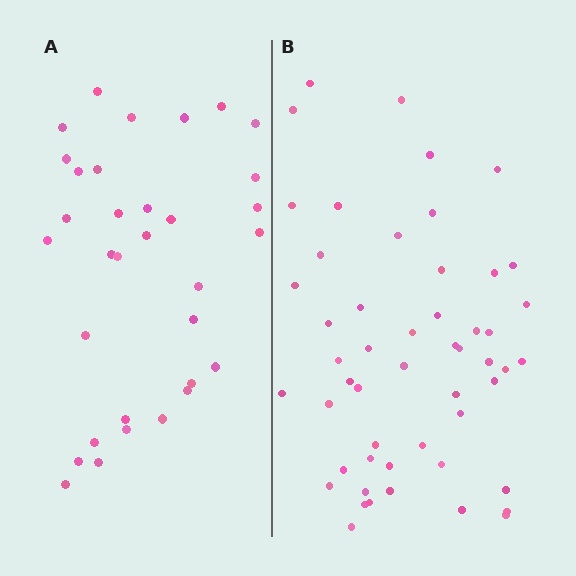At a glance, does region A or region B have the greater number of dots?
Region B (the right region) has more dots.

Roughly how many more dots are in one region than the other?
Region B has approximately 20 more dots than region A.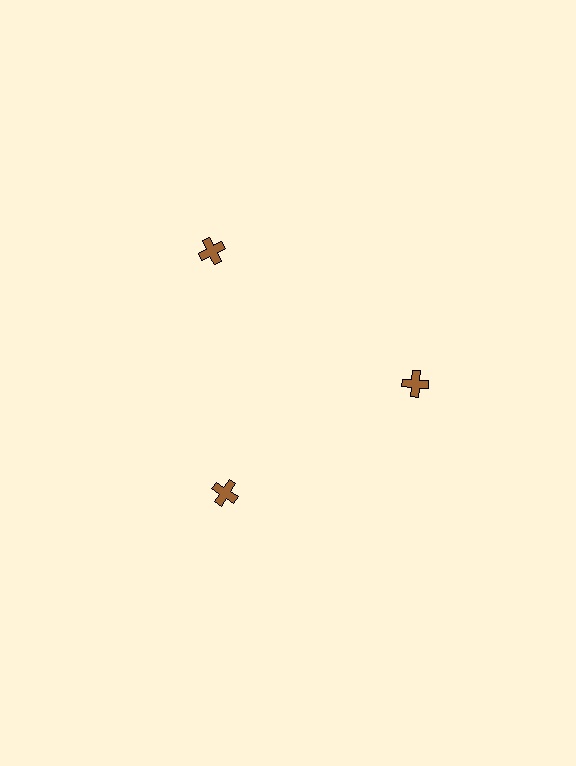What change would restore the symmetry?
The symmetry would be restored by moving it inward, back onto the ring so that all 3 crosses sit at equal angles and equal distance from the center.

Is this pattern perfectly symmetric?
No. The 3 brown crosses are arranged in a ring, but one element near the 11 o'clock position is pushed outward from the center, breaking the 3-fold rotational symmetry.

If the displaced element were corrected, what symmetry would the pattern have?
It would have 3-fold rotational symmetry — the pattern would map onto itself every 120 degrees.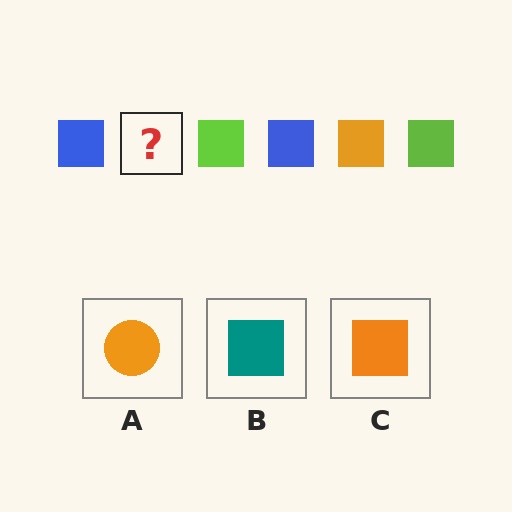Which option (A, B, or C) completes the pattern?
C.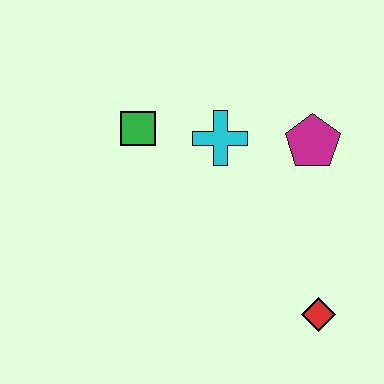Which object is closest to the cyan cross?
The green square is closest to the cyan cross.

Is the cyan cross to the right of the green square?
Yes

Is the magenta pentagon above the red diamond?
Yes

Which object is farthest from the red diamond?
The green square is farthest from the red diamond.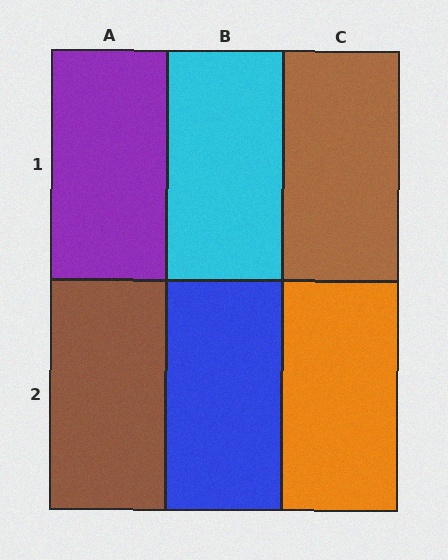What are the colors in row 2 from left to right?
Brown, blue, orange.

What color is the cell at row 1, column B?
Cyan.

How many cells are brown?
2 cells are brown.